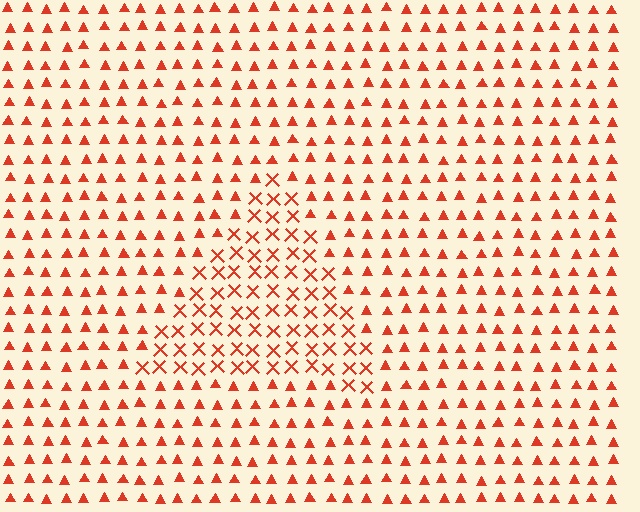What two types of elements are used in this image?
The image uses X marks inside the triangle region and triangles outside it.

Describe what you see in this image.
The image is filled with small red elements arranged in a uniform grid. A triangle-shaped region contains X marks, while the surrounding area contains triangles. The boundary is defined purely by the change in element shape.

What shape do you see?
I see a triangle.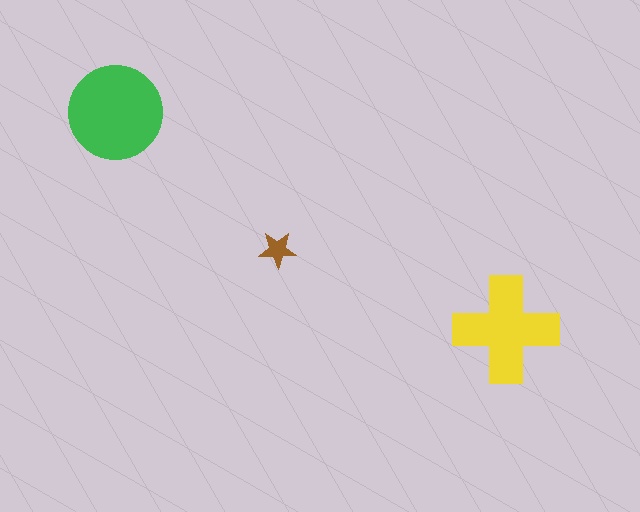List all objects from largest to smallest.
The green circle, the yellow cross, the brown star.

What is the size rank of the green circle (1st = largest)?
1st.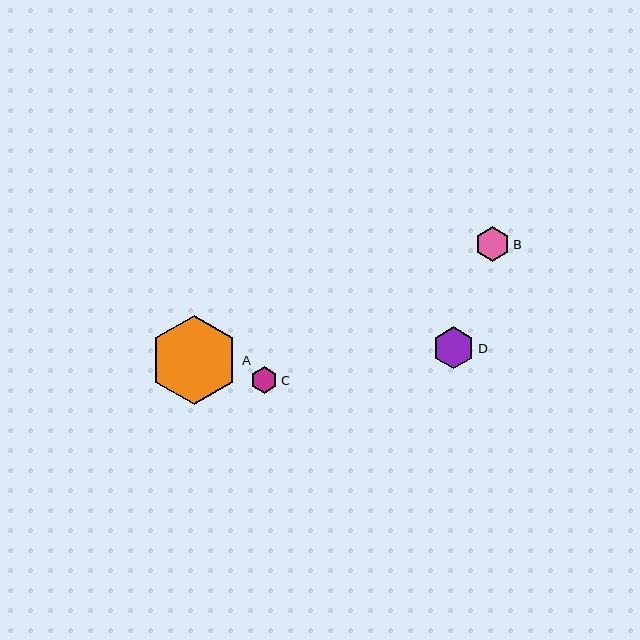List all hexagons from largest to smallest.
From largest to smallest: A, D, B, C.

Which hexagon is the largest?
Hexagon A is the largest with a size of approximately 89 pixels.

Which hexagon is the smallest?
Hexagon C is the smallest with a size of approximately 26 pixels.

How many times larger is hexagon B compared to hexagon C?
Hexagon B is approximately 1.3 times the size of hexagon C.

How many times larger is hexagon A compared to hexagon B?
Hexagon A is approximately 2.6 times the size of hexagon B.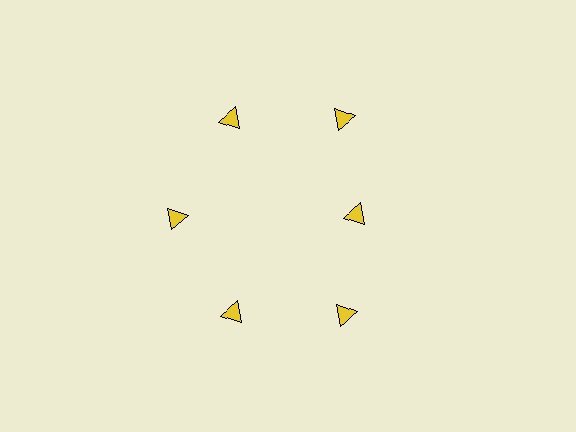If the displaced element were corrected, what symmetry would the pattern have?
It would have 6-fold rotational symmetry — the pattern would map onto itself every 60 degrees.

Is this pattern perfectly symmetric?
No. The 6 yellow triangles are arranged in a ring, but one element near the 3 o'clock position is pulled inward toward the center, breaking the 6-fold rotational symmetry.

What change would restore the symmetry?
The symmetry would be restored by moving it outward, back onto the ring so that all 6 triangles sit at equal angles and equal distance from the center.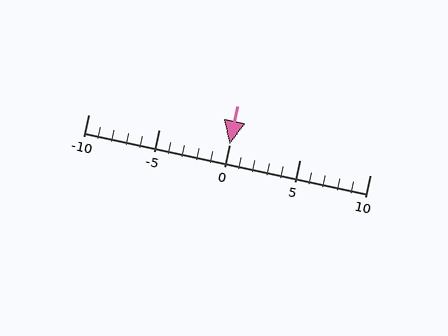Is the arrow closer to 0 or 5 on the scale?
The arrow is closer to 0.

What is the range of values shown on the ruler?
The ruler shows values from -10 to 10.